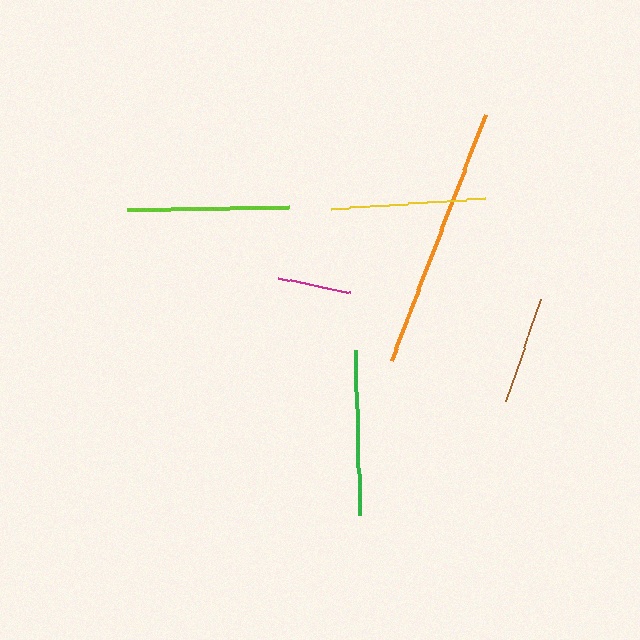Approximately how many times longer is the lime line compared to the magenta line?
The lime line is approximately 2.2 times the length of the magenta line.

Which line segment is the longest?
The orange line is the longest at approximately 263 pixels.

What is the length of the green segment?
The green segment is approximately 165 pixels long.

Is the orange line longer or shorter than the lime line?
The orange line is longer than the lime line.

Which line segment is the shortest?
The magenta line is the shortest at approximately 73 pixels.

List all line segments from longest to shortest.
From longest to shortest: orange, green, lime, yellow, brown, magenta.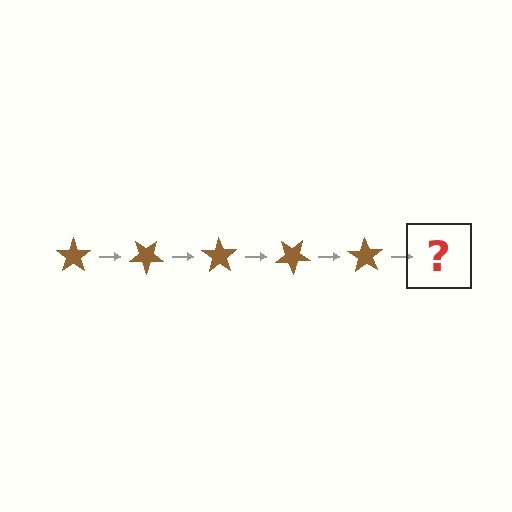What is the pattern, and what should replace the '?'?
The pattern is that the star rotates 35 degrees each step. The '?' should be a brown star rotated 175 degrees.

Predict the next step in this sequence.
The next step is a brown star rotated 175 degrees.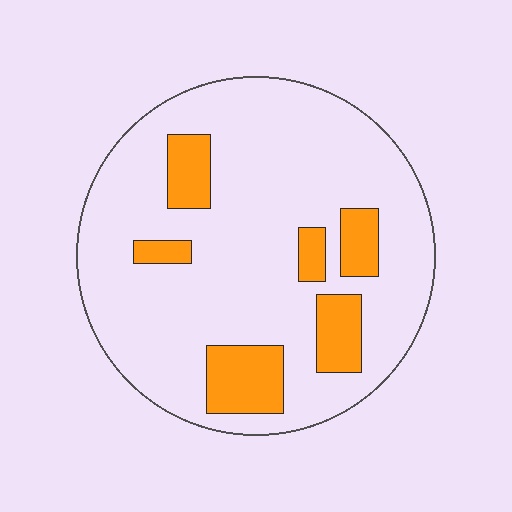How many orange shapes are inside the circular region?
6.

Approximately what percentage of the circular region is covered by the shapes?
Approximately 20%.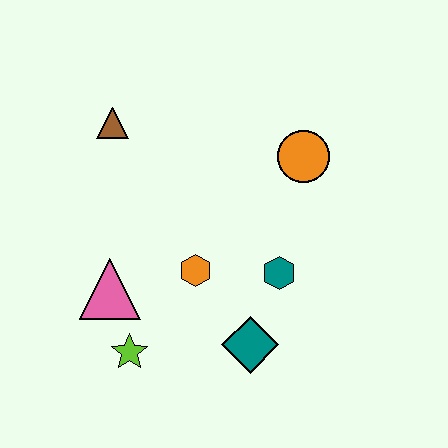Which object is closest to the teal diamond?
The teal hexagon is closest to the teal diamond.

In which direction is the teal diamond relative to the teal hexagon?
The teal diamond is below the teal hexagon.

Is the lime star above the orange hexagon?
No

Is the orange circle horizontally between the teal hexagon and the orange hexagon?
No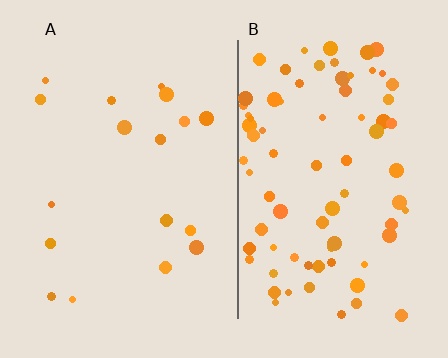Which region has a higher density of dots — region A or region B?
B (the right).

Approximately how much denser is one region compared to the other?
Approximately 4.5× — region B over region A.